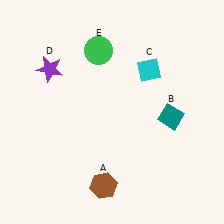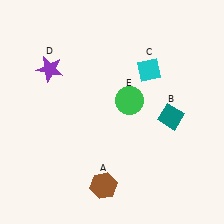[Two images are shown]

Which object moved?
The green circle (E) moved down.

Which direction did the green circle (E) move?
The green circle (E) moved down.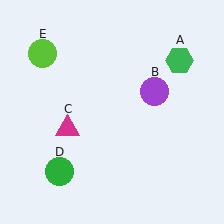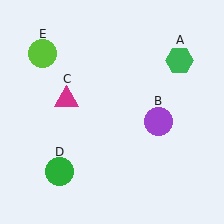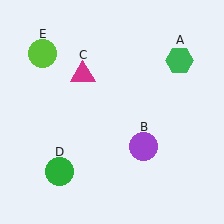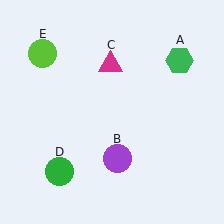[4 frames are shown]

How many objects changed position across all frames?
2 objects changed position: purple circle (object B), magenta triangle (object C).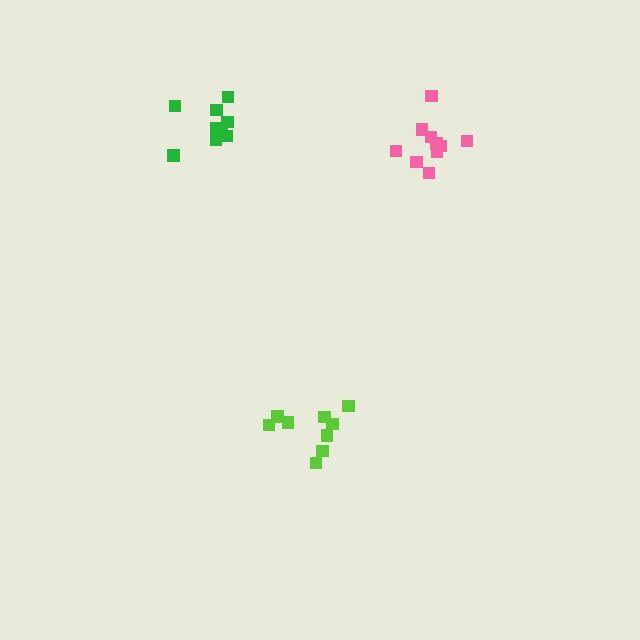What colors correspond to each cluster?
The clusters are colored: lime, pink, green.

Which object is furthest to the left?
The green cluster is leftmost.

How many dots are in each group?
Group 1: 9 dots, Group 2: 11 dots, Group 3: 9 dots (29 total).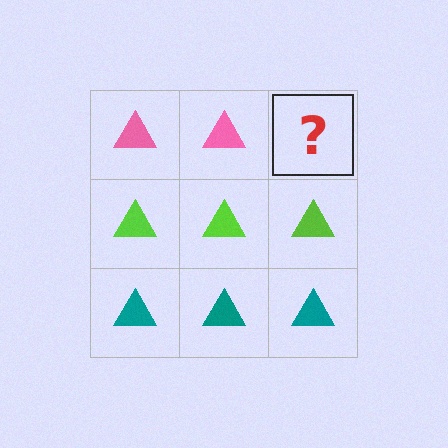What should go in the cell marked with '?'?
The missing cell should contain a pink triangle.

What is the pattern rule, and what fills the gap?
The rule is that each row has a consistent color. The gap should be filled with a pink triangle.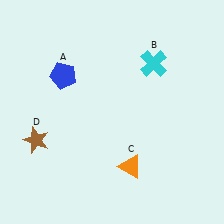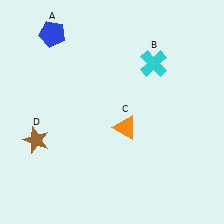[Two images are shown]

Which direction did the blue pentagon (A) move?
The blue pentagon (A) moved up.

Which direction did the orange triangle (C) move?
The orange triangle (C) moved up.